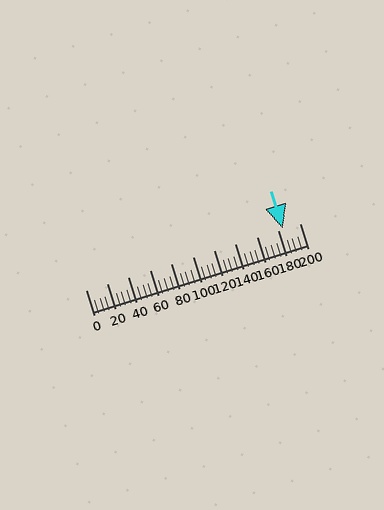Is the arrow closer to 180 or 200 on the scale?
The arrow is closer to 180.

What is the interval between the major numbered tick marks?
The major tick marks are spaced 20 units apart.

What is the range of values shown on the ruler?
The ruler shows values from 0 to 200.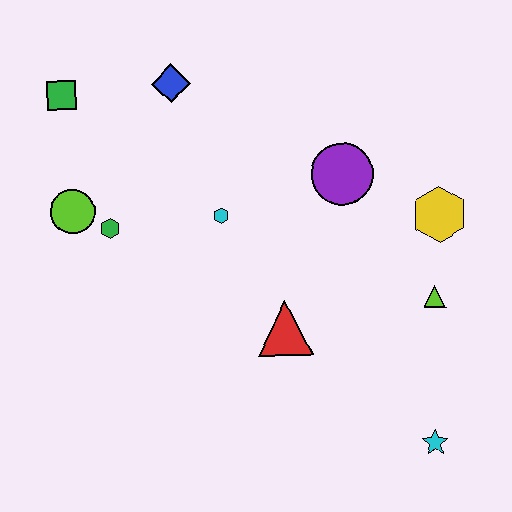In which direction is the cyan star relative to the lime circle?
The cyan star is to the right of the lime circle.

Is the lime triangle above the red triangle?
Yes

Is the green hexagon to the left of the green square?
No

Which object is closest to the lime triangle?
The yellow hexagon is closest to the lime triangle.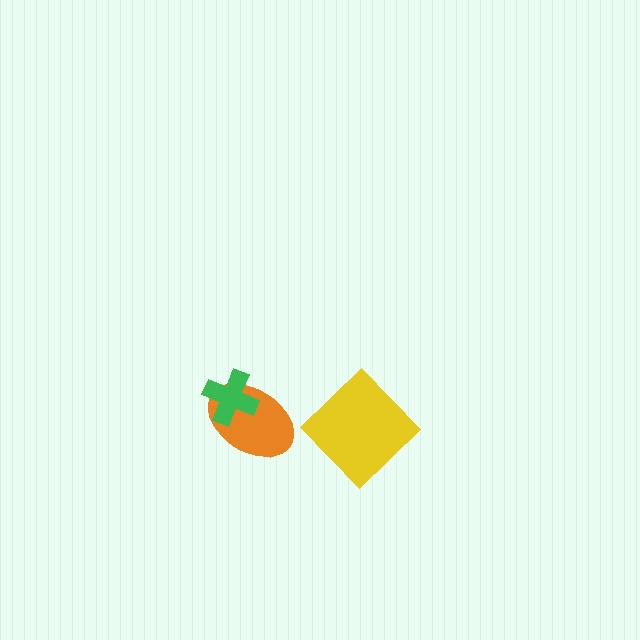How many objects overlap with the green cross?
1 object overlaps with the green cross.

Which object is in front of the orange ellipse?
The green cross is in front of the orange ellipse.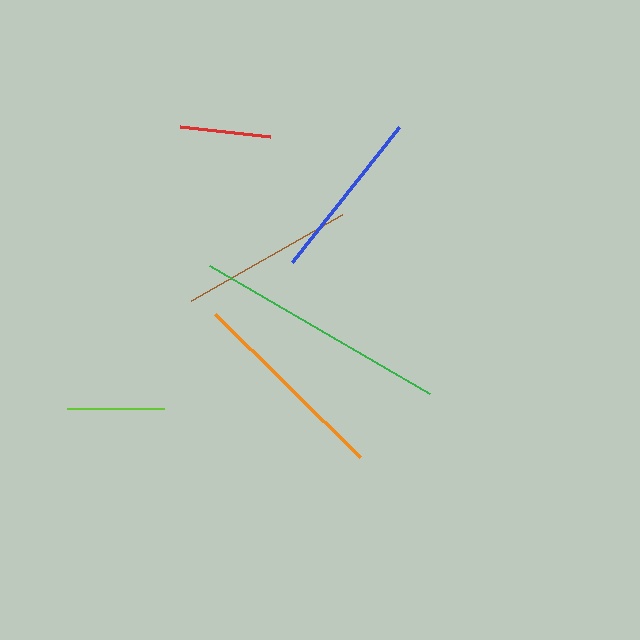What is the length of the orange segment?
The orange segment is approximately 204 pixels long.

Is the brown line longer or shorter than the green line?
The green line is longer than the brown line.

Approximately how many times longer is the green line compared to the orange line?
The green line is approximately 1.2 times the length of the orange line.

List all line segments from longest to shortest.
From longest to shortest: green, orange, brown, blue, lime, red.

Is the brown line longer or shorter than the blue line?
The brown line is longer than the blue line.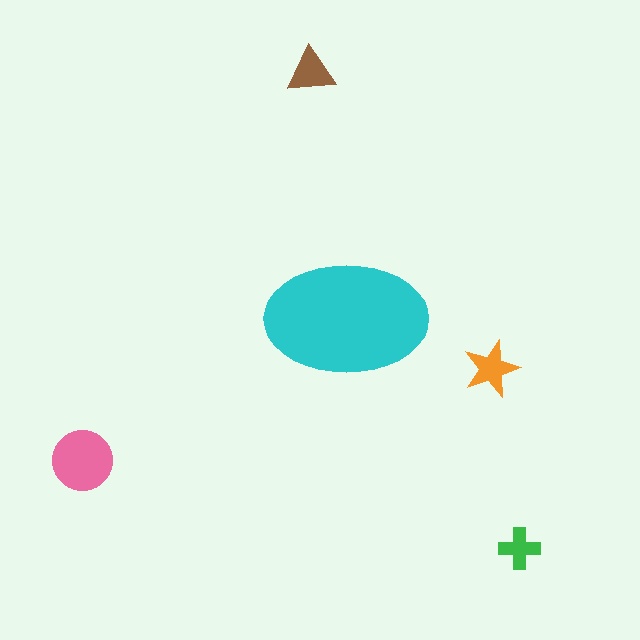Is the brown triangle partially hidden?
No, the brown triangle is fully visible.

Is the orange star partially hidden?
No, the orange star is fully visible.